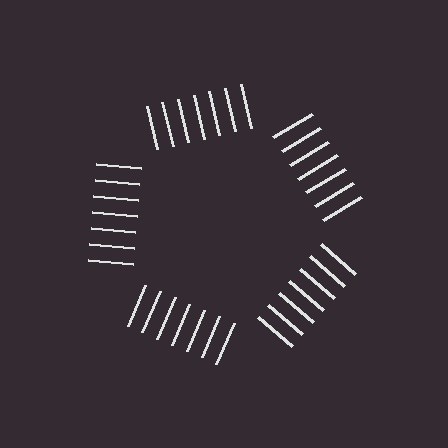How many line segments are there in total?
35 — 7 along each of the 5 edges.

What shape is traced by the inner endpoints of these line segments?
An illusory pentagon — the line segments terminate on its edges but no continuous stroke is drawn.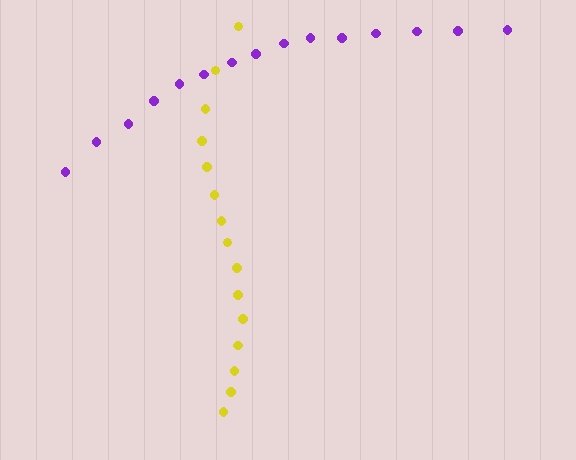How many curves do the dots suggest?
There are 2 distinct paths.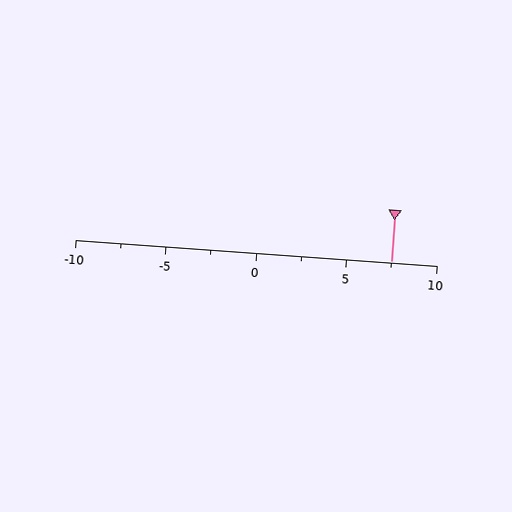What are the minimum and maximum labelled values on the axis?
The axis runs from -10 to 10.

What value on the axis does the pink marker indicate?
The marker indicates approximately 7.5.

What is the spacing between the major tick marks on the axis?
The major ticks are spaced 5 apart.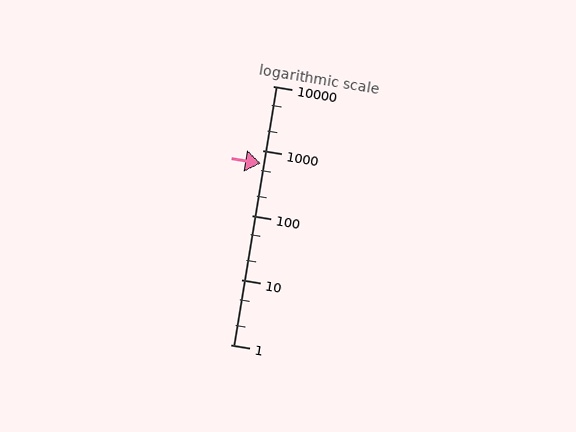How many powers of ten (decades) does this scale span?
The scale spans 4 decades, from 1 to 10000.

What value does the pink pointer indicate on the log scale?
The pointer indicates approximately 640.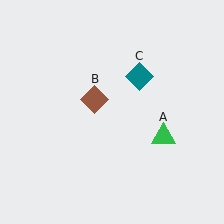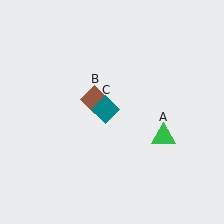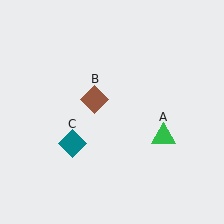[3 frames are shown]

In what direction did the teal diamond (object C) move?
The teal diamond (object C) moved down and to the left.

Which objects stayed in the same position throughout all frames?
Green triangle (object A) and brown diamond (object B) remained stationary.